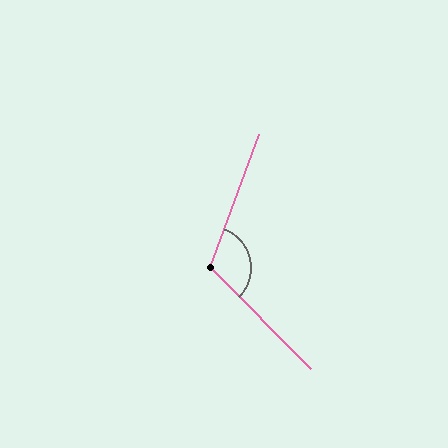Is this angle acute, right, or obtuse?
It is obtuse.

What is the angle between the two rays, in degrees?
Approximately 115 degrees.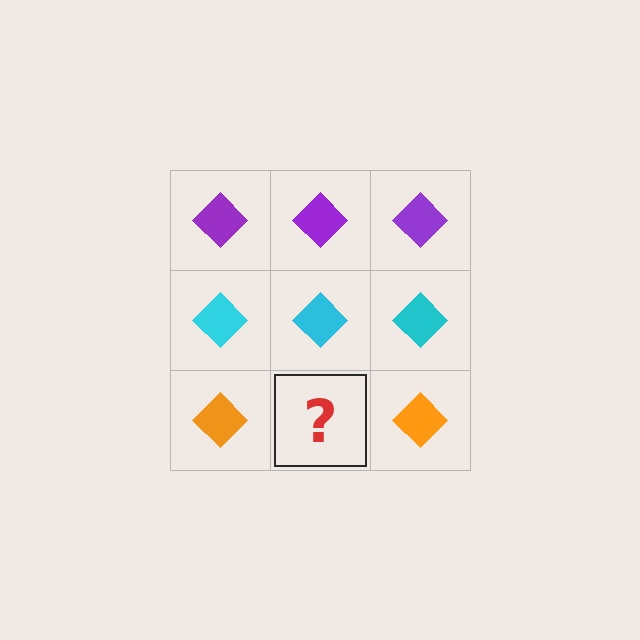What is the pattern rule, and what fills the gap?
The rule is that each row has a consistent color. The gap should be filled with an orange diamond.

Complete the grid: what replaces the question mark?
The question mark should be replaced with an orange diamond.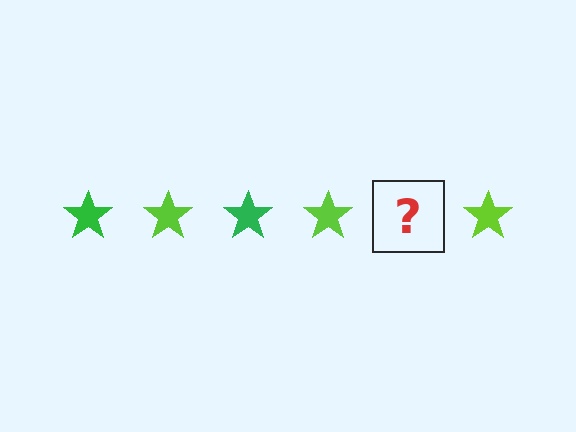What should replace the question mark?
The question mark should be replaced with a green star.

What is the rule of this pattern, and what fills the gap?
The rule is that the pattern cycles through green, lime stars. The gap should be filled with a green star.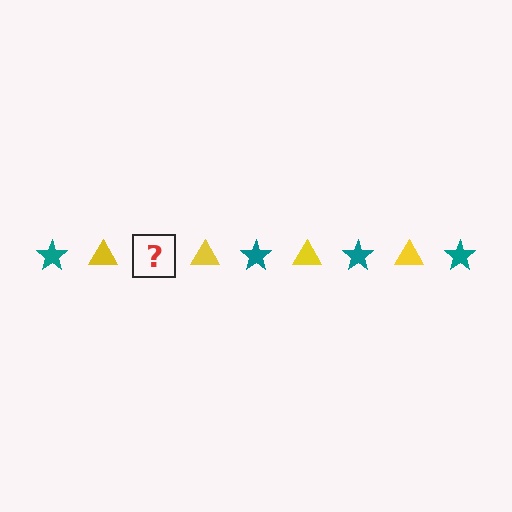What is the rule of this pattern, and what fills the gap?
The rule is that the pattern alternates between teal star and yellow triangle. The gap should be filled with a teal star.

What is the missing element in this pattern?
The missing element is a teal star.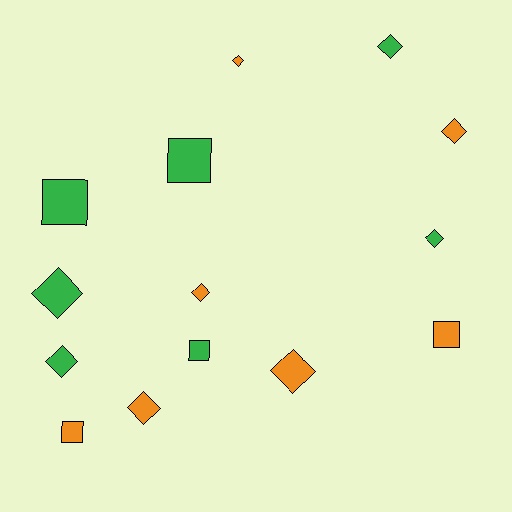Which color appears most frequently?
Orange, with 7 objects.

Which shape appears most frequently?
Diamond, with 9 objects.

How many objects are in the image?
There are 14 objects.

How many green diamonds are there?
There are 4 green diamonds.